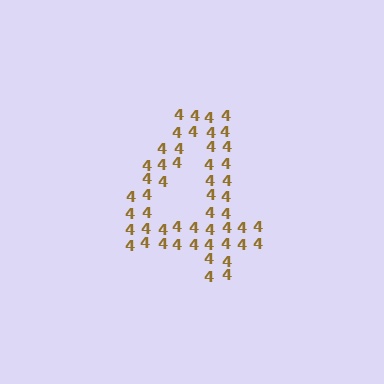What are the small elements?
The small elements are digit 4's.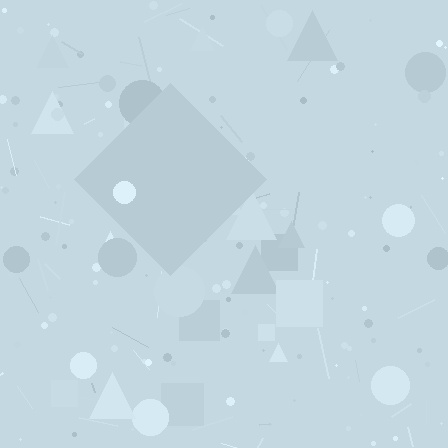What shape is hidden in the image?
A diamond is hidden in the image.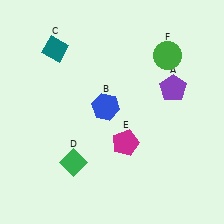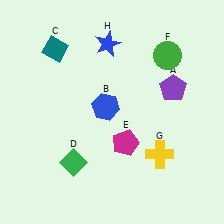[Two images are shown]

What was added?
A yellow cross (G), a blue star (H) were added in Image 2.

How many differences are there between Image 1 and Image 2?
There are 2 differences between the two images.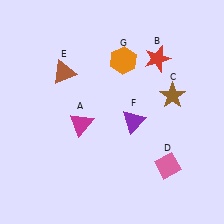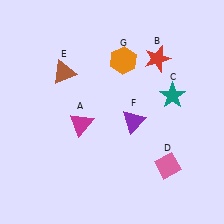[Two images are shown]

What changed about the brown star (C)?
In Image 1, C is brown. In Image 2, it changed to teal.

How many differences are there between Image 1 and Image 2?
There is 1 difference between the two images.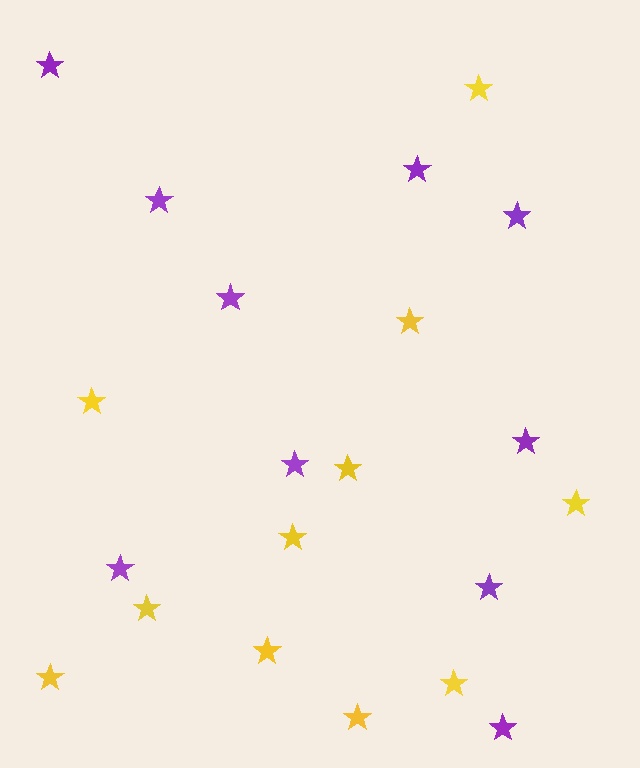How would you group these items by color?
There are 2 groups: one group of purple stars (10) and one group of yellow stars (11).